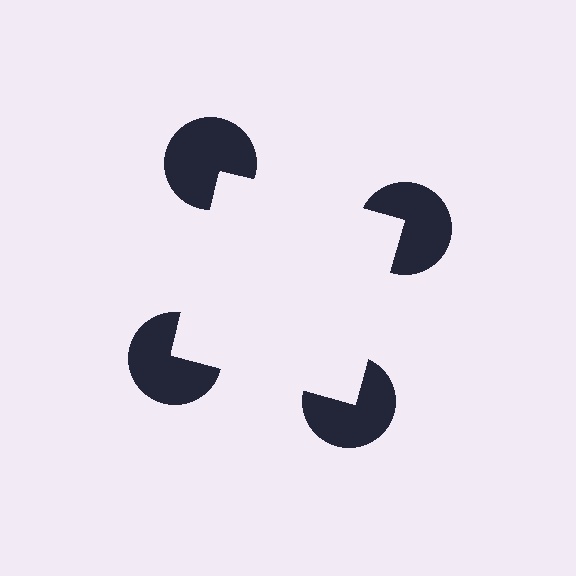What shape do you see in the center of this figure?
An illusory square — its edges are inferred from the aligned wedge cuts in the pac-man discs, not physically drawn.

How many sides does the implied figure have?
4 sides.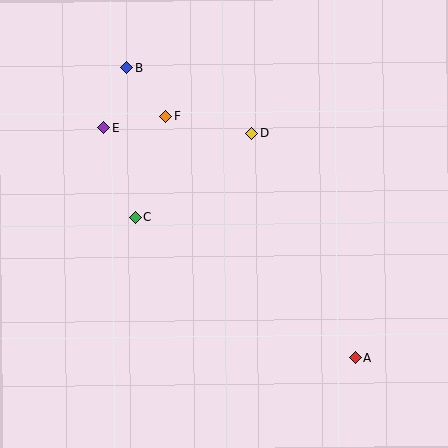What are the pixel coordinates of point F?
Point F is at (166, 116).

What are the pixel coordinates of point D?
Point D is at (252, 133).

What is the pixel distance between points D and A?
The distance between D and A is 248 pixels.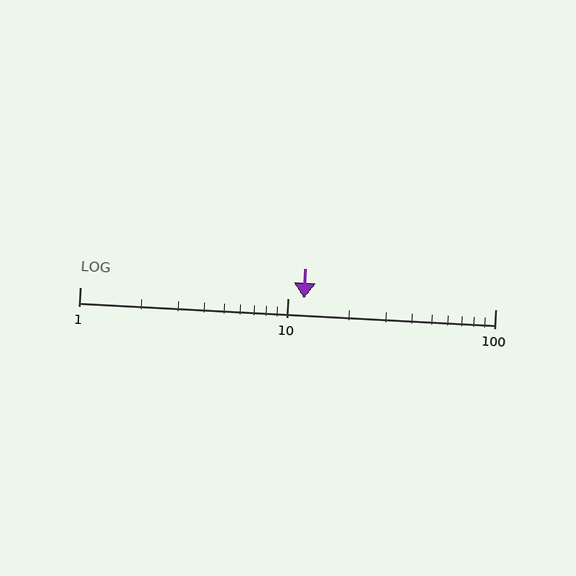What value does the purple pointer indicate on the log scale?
The pointer indicates approximately 12.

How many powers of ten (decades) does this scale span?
The scale spans 2 decades, from 1 to 100.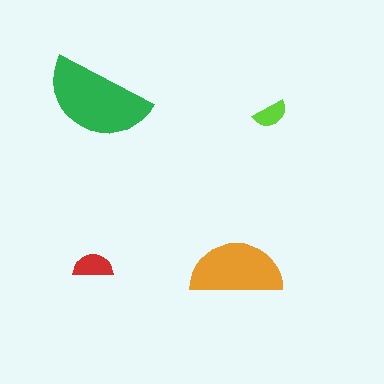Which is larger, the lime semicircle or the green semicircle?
The green one.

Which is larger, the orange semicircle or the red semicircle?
The orange one.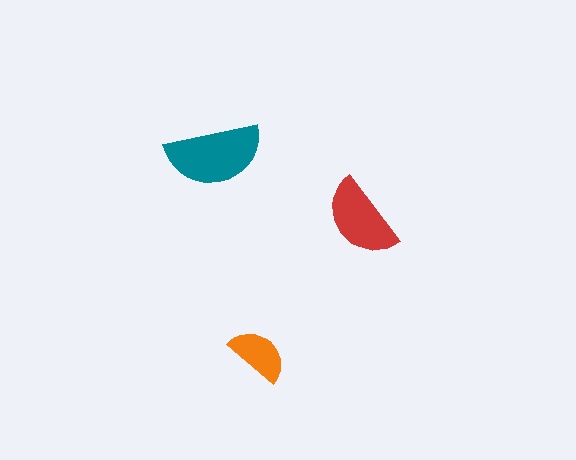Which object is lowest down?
The orange semicircle is bottommost.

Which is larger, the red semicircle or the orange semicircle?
The red one.